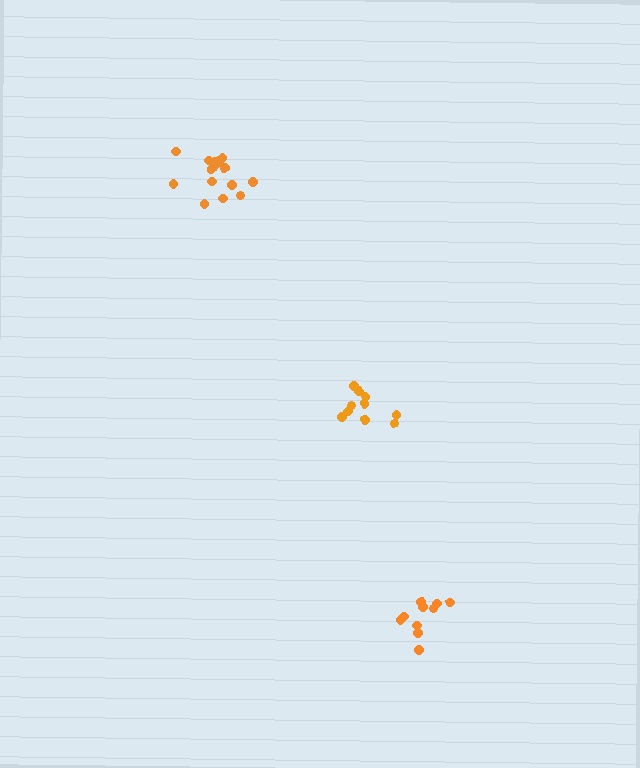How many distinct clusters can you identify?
There are 3 distinct clusters.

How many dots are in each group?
Group 1: 10 dots, Group 2: 10 dots, Group 3: 15 dots (35 total).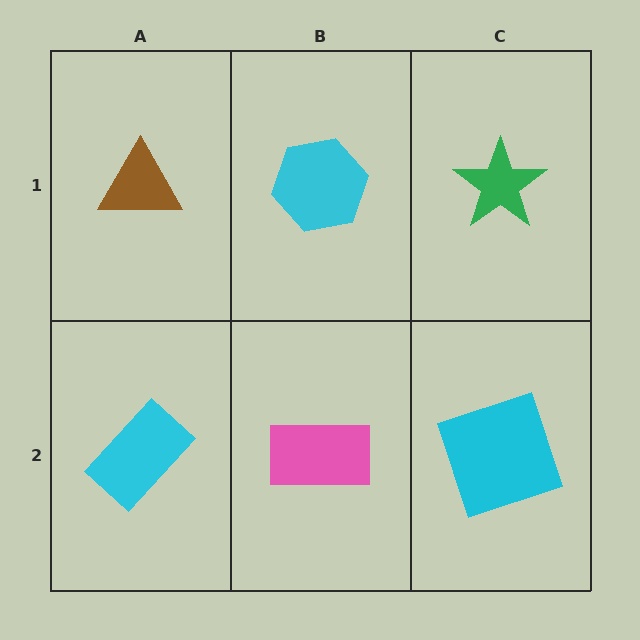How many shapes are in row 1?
3 shapes.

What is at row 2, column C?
A cyan square.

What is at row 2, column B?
A pink rectangle.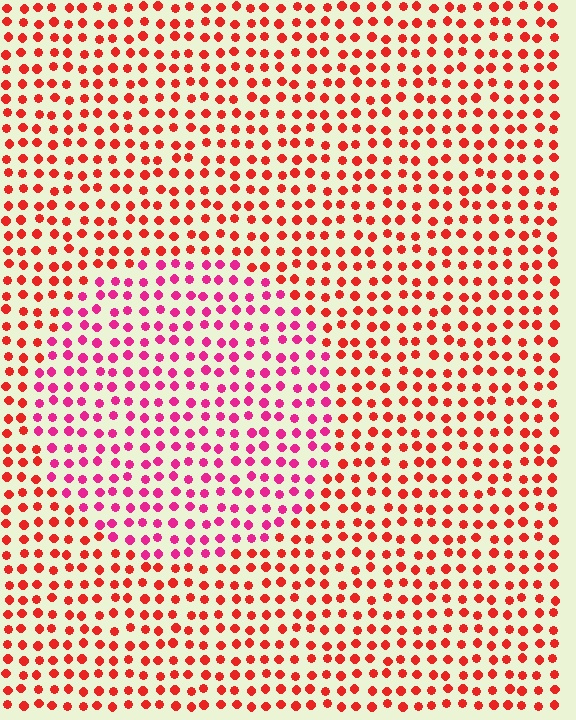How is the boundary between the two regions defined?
The boundary is defined purely by a slight shift in hue (about 35 degrees). Spacing, size, and orientation are identical on both sides.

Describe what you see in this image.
The image is filled with small red elements in a uniform arrangement. A circle-shaped region is visible where the elements are tinted to a slightly different hue, forming a subtle color boundary.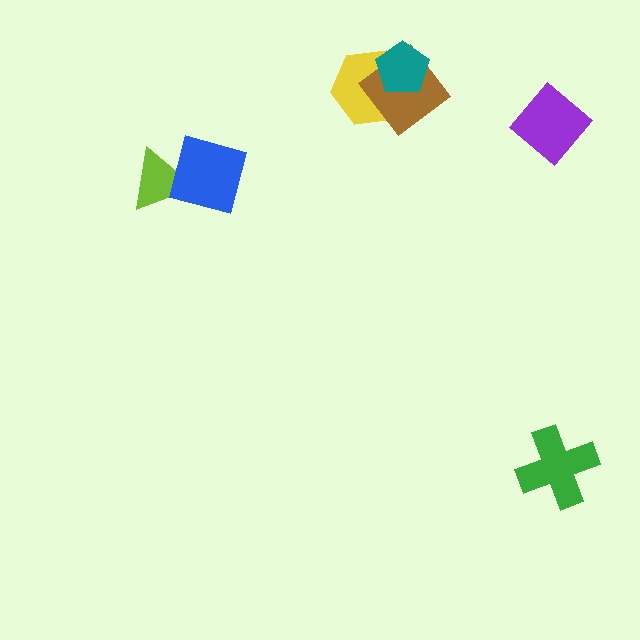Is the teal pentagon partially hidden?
No, no other shape covers it.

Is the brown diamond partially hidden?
Yes, it is partially covered by another shape.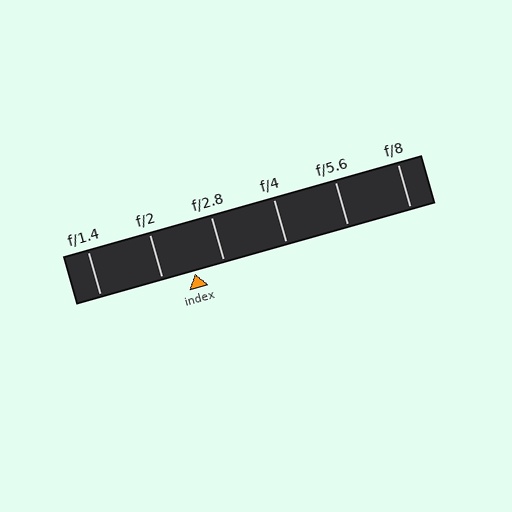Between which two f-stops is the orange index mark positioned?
The index mark is between f/2 and f/2.8.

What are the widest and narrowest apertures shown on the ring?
The widest aperture shown is f/1.4 and the narrowest is f/8.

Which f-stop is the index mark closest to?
The index mark is closest to f/2.8.